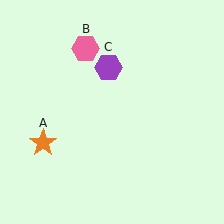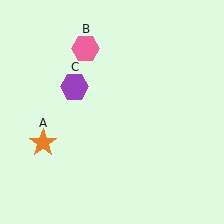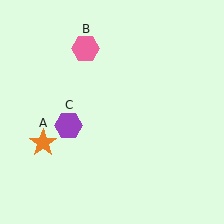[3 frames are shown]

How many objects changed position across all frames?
1 object changed position: purple hexagon (object C).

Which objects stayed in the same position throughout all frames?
Orange star (object A) and pink hexagon (object B) remained stationary.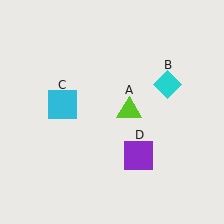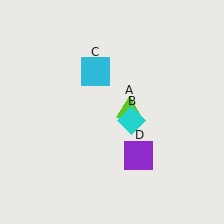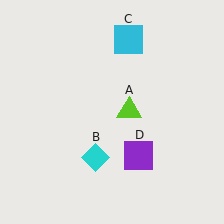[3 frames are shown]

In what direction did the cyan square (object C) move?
The cyan square (object C) moved up and to the right.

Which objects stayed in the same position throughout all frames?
Lime triangle (object A) and purple square (object D) remained stationary.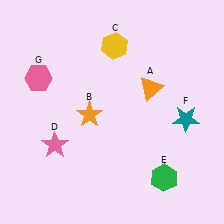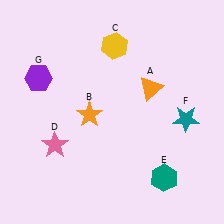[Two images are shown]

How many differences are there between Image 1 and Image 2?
There are 2 differences between the two images.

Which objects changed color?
E changed from green to teal. G changed from pink to purple.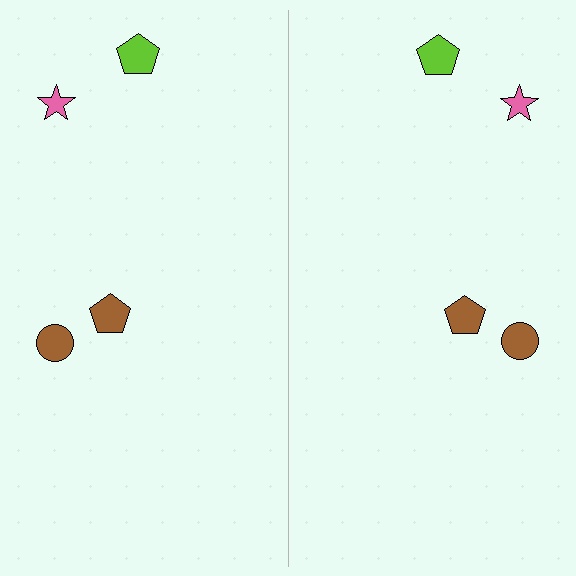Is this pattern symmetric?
Yes, this pattern has bilateral (reflection) symmetry.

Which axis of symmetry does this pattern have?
The pattern has a vertical axis of symmetry running through the center of the image.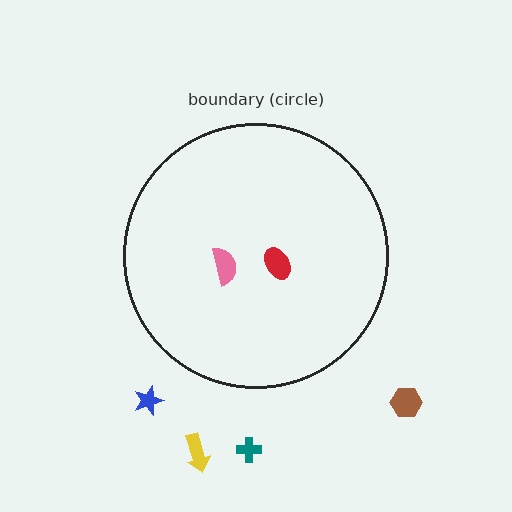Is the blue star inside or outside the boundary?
Outside.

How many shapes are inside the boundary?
2 inside, 4 outside.